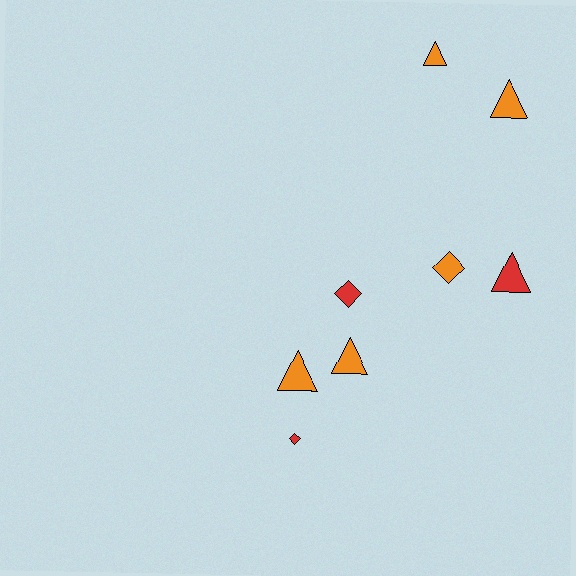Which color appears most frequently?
Orange, with 5 objects.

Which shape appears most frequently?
Triangle, with 5 objects.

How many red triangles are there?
There is 1 red triangle.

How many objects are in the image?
There are 8 objects.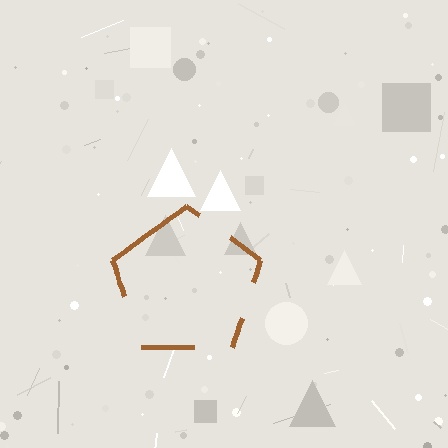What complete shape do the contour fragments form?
The contour fragments form a pentagon.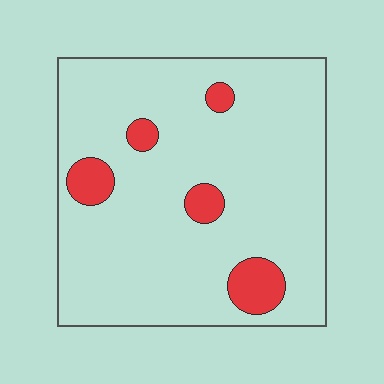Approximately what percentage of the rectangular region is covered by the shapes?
Approximately 10%.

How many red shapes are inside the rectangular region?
5.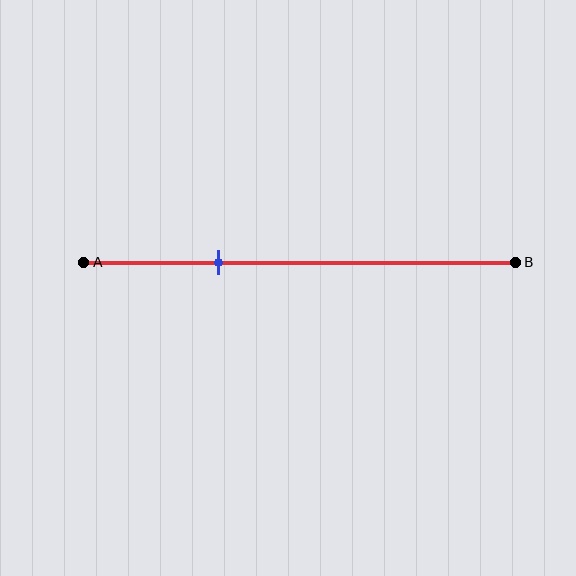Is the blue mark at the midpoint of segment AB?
No, the mark is at about 30% from A, not at the 50% midpoint.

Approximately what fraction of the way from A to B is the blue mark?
The blue mark is approximately 30% of the way from A to B.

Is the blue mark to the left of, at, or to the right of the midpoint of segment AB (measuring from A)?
The blue mark is to the left of the midpoint of segment AB.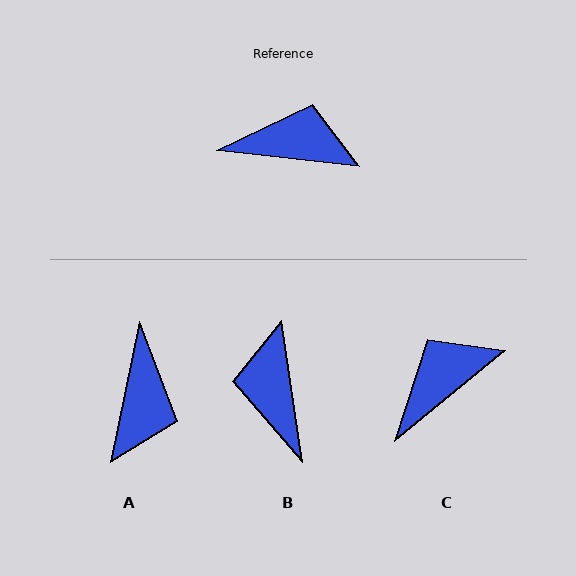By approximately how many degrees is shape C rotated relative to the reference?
Approximately 46 degrees counter-clockwise.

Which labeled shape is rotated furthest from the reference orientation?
B, about 105 degrees away.